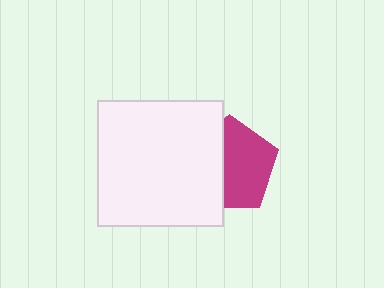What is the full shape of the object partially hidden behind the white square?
The partially hidden object is a magenta pentagon.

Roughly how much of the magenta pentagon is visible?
About half of it is visible (roughly 58%).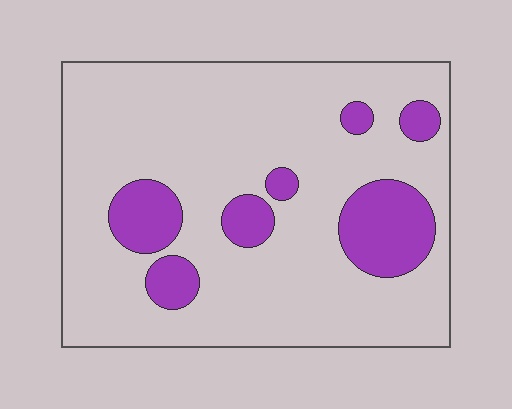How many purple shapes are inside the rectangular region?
7.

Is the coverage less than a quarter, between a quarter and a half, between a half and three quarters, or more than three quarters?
Less than a quarter.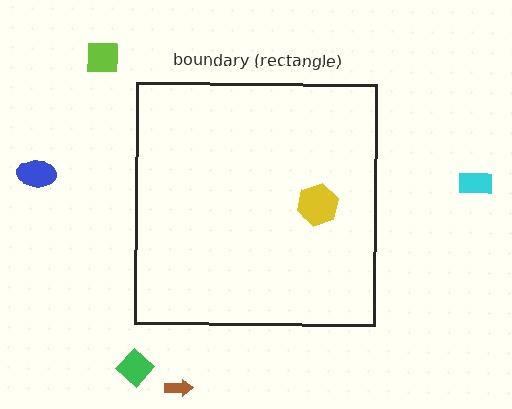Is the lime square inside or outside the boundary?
Outside.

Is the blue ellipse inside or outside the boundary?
Outside.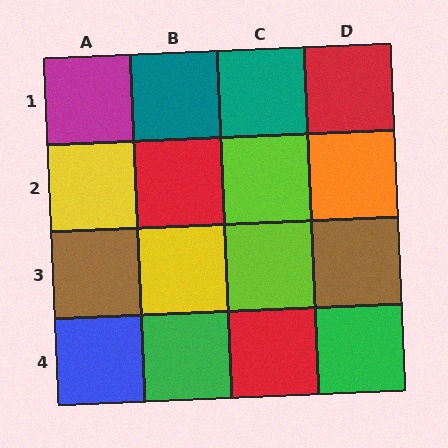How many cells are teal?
2 cells are teal.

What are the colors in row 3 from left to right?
Brown, yellow, lime, brown.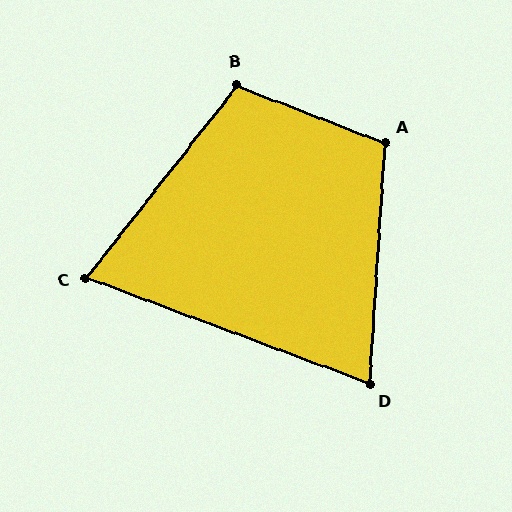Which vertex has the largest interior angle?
A, at approximately 108 degrees.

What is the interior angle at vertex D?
Approximately 73 degrees (acute).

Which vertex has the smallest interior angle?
C, at approximately 72 degrees.